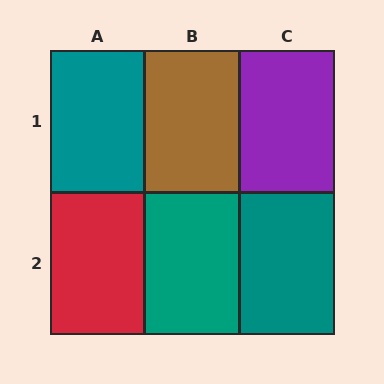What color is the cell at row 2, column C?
Teal.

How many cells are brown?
1 cell is brown.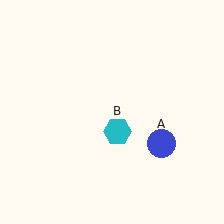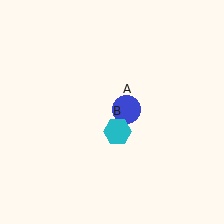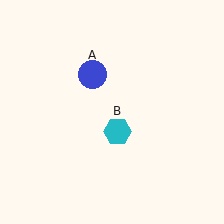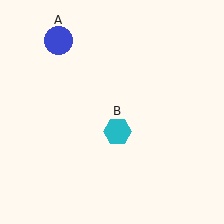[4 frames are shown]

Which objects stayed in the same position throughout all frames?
Cyan hexagon (object B) remained stationary.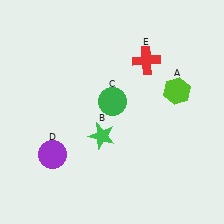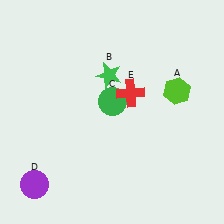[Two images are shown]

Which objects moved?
The objects that moved are: the green star (B), the purple circle (D), the red cross (E).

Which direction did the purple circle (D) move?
The purple circle (D) moved down.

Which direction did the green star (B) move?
The green star (B) moved up.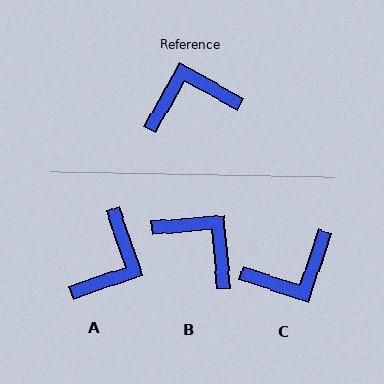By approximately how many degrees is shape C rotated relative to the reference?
Approximately 169 degrees clockwise.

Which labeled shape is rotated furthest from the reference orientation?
C, about 169 degrees away.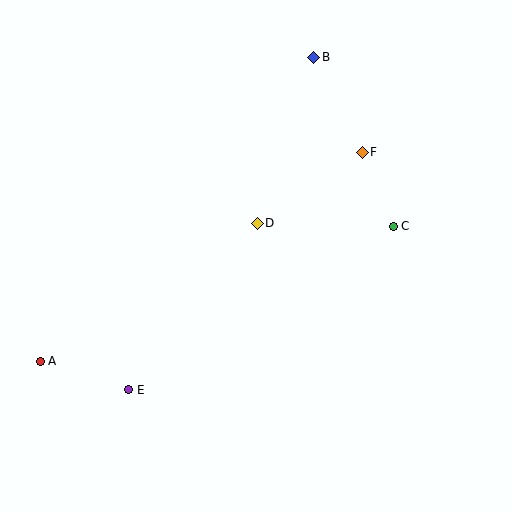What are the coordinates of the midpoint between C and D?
The midpoint between C and D is at (325, 225).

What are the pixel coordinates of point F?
Point F is at (362, 152).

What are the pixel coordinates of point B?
Point B is at (314, 57).